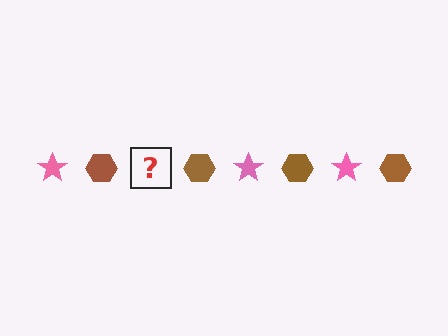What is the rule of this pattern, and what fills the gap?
The rule is that the pattern alternates between pink star and brown hexagon. The gap should be filled with a pink star.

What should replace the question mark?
The question mark should be replaced with a pink star.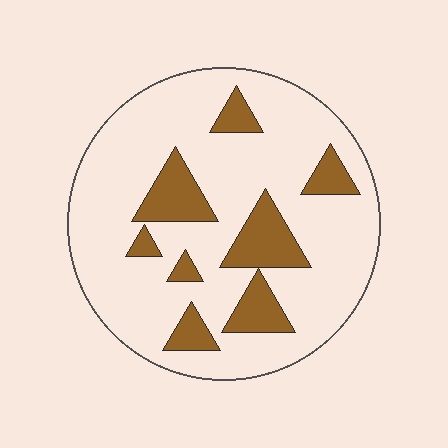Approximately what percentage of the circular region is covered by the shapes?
Approximately 20%.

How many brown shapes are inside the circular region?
8.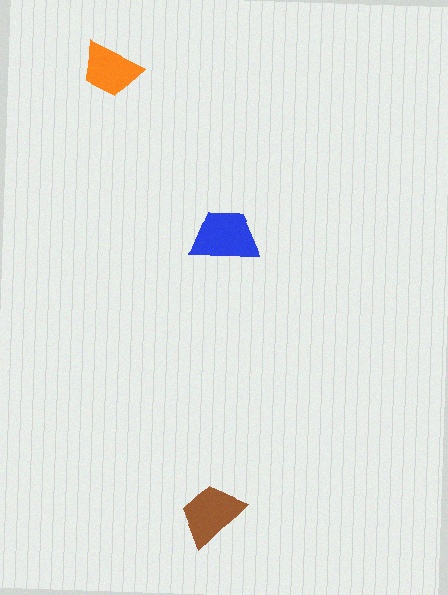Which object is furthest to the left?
The orange trapezoid is leftmost.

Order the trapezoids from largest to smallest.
the blue one, the brown one, the orange one.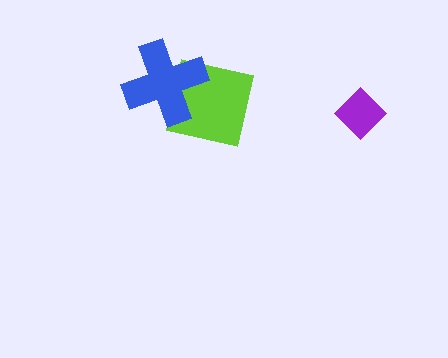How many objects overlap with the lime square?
1 object overlaps with the lime square.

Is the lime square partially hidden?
Yes, it is partially covered by another shape.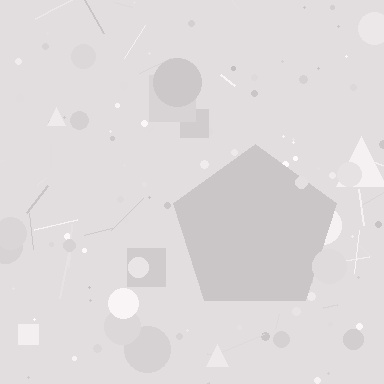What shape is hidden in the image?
A pentagon is hidden in the image.